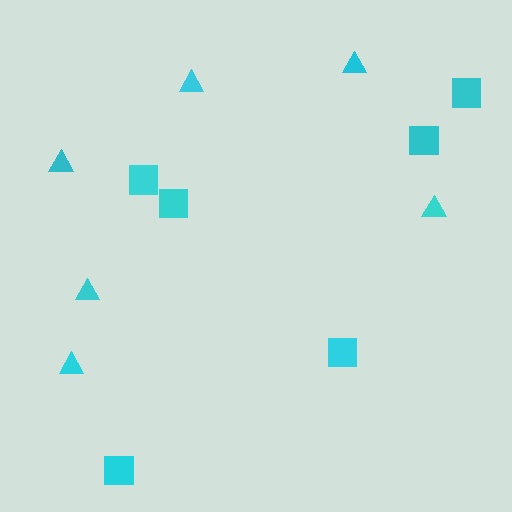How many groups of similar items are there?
There are 2 groups: one group of triangles (6) and one group of squares (6).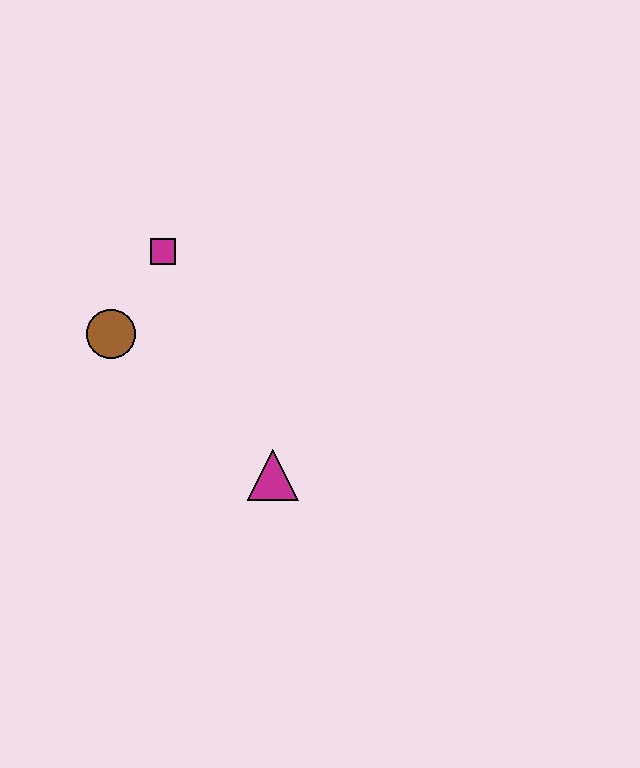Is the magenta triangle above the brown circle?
No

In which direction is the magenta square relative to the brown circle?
The magenta square is above the brown circle.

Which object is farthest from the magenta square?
The magenta triangle is farthest from the magenta square.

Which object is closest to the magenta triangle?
The brown circle is closest to the magenta triangle.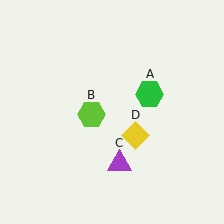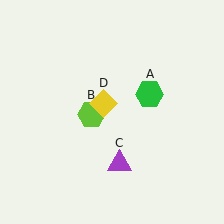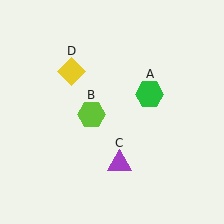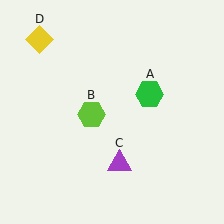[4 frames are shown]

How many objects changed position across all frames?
1 object changed position: yellow diamond (object D).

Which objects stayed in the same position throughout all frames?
Green hexagon (object A) and lime hexagon (object B) and purple triangle (object C) remained stationary.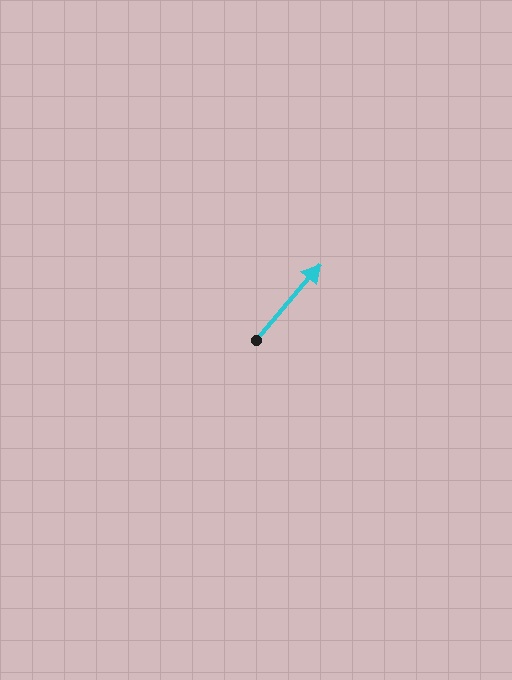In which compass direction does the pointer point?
Northeast.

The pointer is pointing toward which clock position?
Roughly 1 o'clock.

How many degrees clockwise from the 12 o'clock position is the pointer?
Approximately 40 degrees.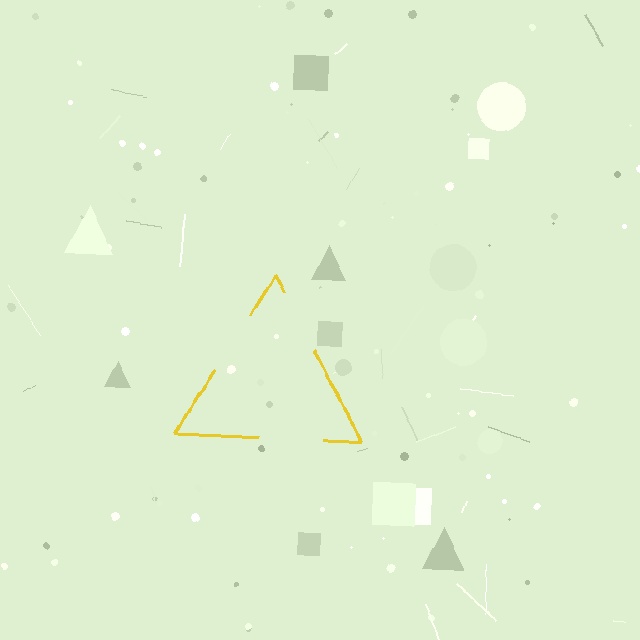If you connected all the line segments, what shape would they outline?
They would outline a triangle.